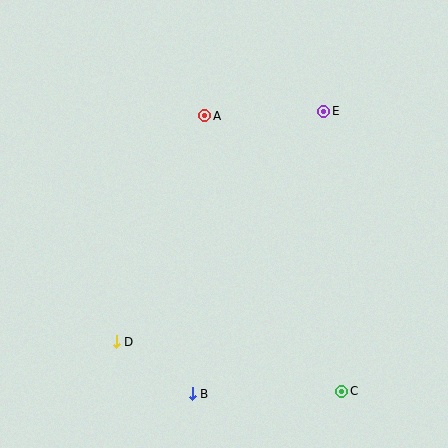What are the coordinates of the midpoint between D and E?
The midpoint between D and E is at (220, 227).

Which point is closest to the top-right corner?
Point E is closest to the top-right corner.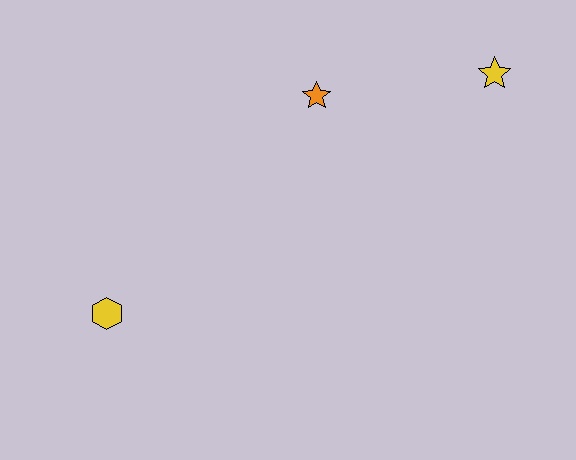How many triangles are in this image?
There are no triangles.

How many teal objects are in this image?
There are no teal objects.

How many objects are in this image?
There are 3 objects.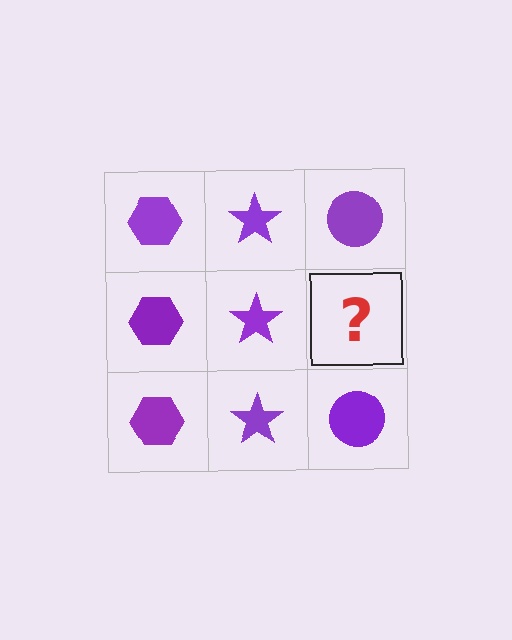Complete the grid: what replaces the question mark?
The question mark should be replaced with a purple circle.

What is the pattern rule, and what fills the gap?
The rule is that each column has a consistent shape. The gap should be filled with a purple circle.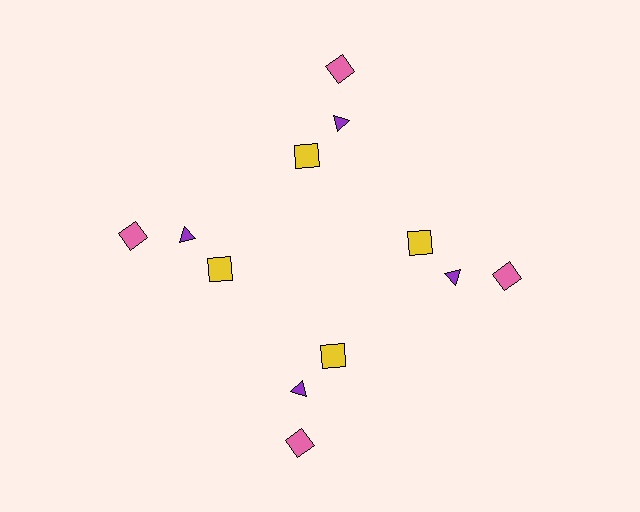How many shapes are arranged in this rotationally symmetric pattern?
There are 12 shapes, arranged in 4 groups of 3.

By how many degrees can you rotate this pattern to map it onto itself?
The pattern maps onto itself every 90 degrees of rotation.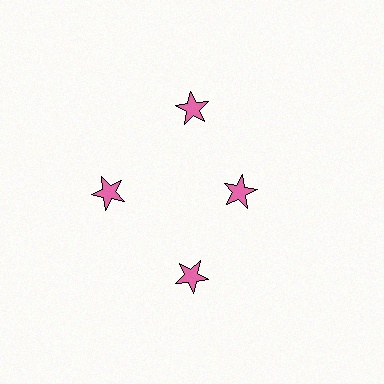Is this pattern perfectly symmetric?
No. The 4 pink stars are arranged in a ring, but one element near the 3 o'clock position is pulled inward toward the center, breaking the 4-fold rotational symmetry.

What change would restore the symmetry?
The symmetry would be restored by moving it outward, back onto the ring so that all 4 stars sit at equal angles and equal distance from the center.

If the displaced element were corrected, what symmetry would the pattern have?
It would have 4-fold rotational symmetry — the pattern would map onto itself every 90 degrees.